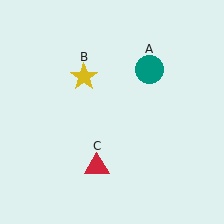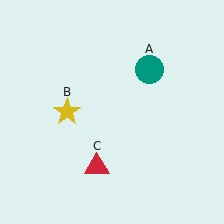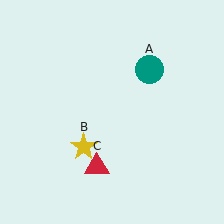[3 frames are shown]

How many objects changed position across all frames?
1 object changed position: yellow star (object B).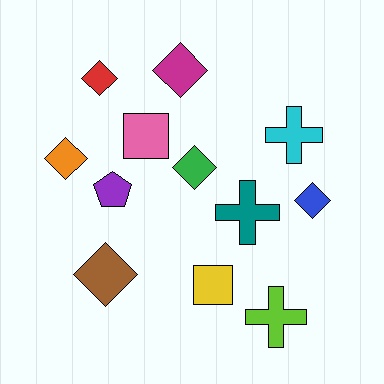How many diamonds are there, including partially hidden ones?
There are 6 diamonds.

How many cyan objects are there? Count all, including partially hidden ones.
There is 1 cyan object.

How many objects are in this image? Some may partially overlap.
There are 12 objects.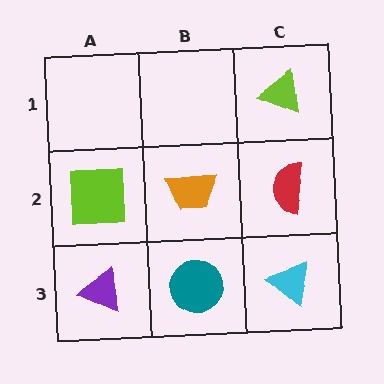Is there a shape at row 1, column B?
No, that cell is empty.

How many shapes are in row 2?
3 shapes.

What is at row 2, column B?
An orange trapezoid.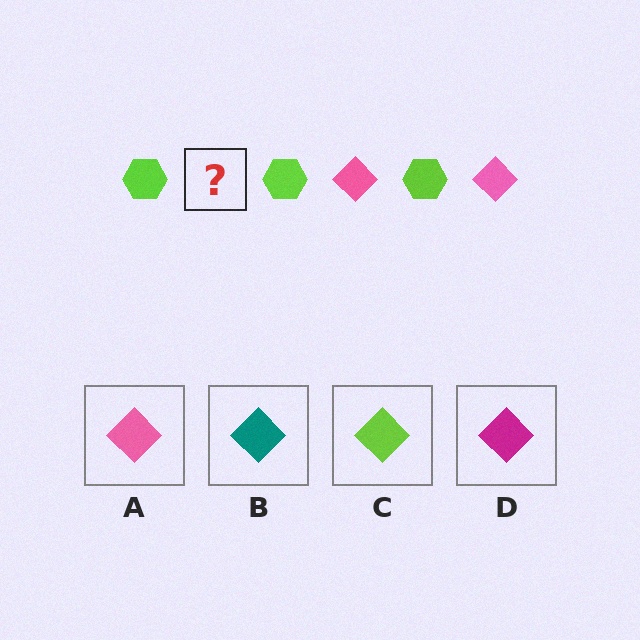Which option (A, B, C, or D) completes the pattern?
A.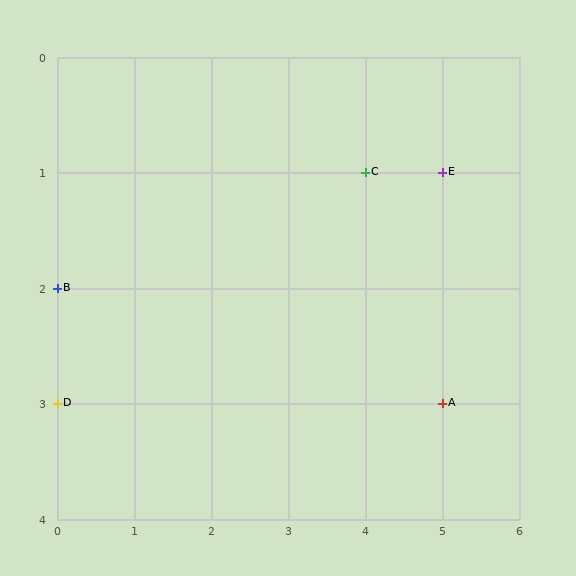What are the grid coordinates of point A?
Point A is at grid coordinates (5, 3).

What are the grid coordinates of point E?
Point E is at grid coordinates (5, 1).